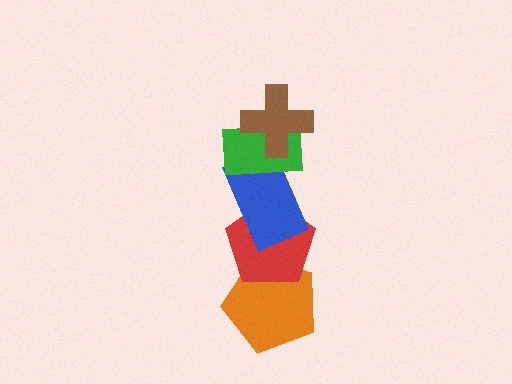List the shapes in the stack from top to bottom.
From top to bottom: the brown cross, the green rectangle, the blue rectangle, the red pentagon, the orange pentagon.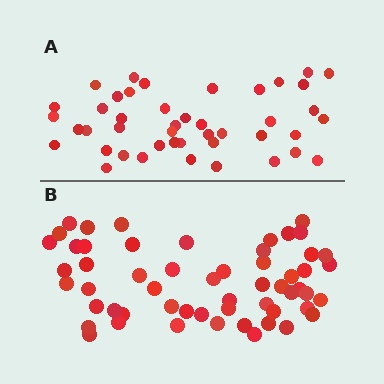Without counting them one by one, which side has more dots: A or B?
Region B (the bottom region) has more dots.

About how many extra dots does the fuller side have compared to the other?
Region B has roughly 12 or so more dots than region A.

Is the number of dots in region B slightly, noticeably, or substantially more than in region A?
Region B has noticeably more, but not dramatically so. The ratio is roughly 1.3 to 1.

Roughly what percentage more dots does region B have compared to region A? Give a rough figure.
About 25% more.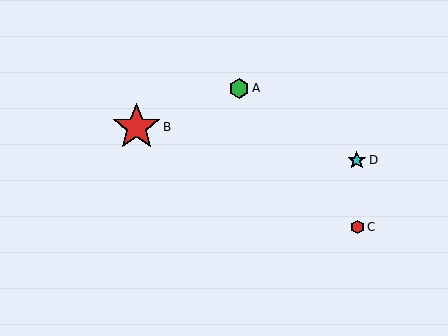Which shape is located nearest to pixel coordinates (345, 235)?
The red hexagon (labeled C) at (358, 227) is nearest to that location.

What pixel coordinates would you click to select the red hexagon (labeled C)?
Click at (358, 227) to select the red hexagon C.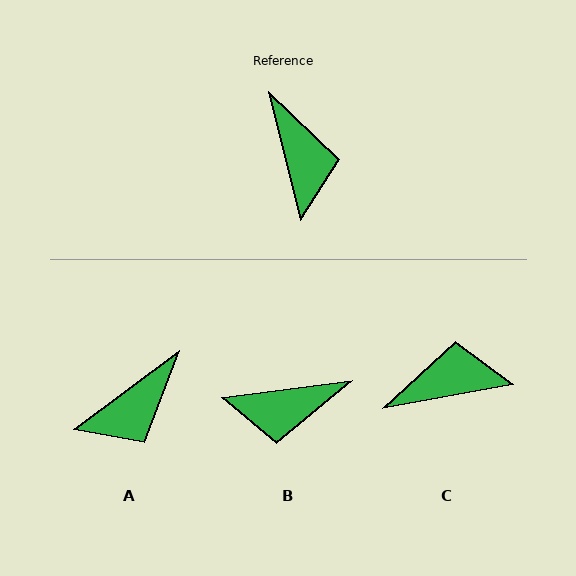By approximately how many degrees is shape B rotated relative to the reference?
Approximately 97 degrees clockwise.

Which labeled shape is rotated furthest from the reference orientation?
B, about 97 degrees away.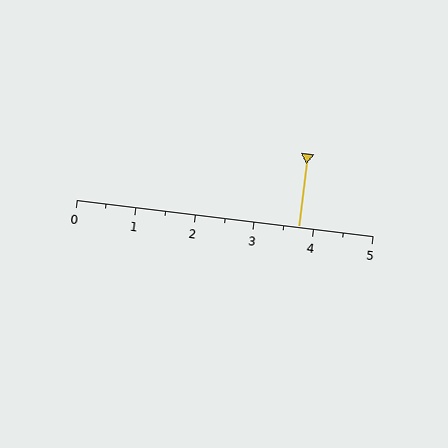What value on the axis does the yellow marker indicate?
The marker indicates approximately 3.8.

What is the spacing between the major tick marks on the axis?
The major ticks are spaced 1 apart.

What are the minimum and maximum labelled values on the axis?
The axis runs from 0 to 5.